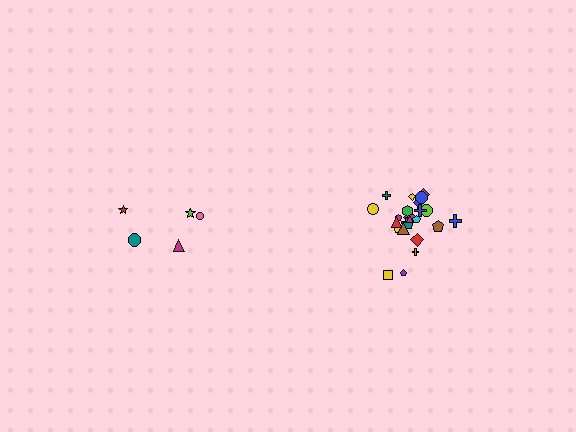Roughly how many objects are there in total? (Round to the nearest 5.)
Roughly 30 objects in total.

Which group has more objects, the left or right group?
The right group.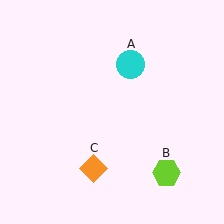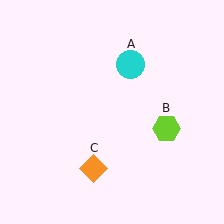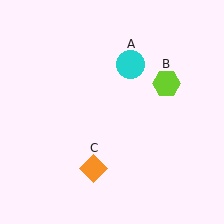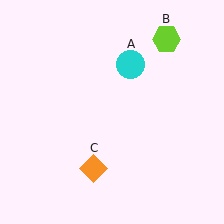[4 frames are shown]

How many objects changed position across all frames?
1 object changed position: lime hexagon (object B).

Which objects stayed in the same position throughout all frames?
Cyan circle (object A) and orange diamond (object C) remained stationary.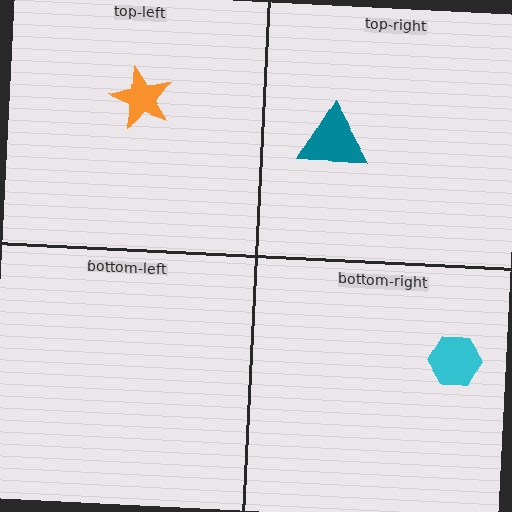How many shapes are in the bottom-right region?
1.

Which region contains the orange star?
The top-left region.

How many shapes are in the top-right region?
1.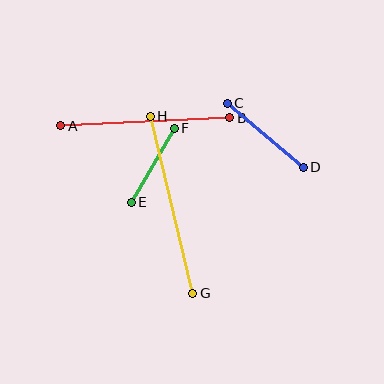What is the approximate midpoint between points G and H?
The midpoint is at approximately (171, 205) pixels.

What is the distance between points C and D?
The distance is approximately 99 pixels.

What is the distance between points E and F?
The distance is approximately 85 pixels.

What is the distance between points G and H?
The distance is approximately 182 pixels.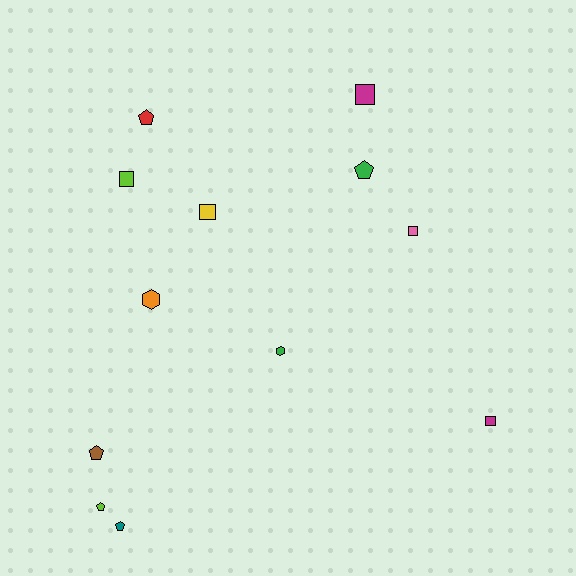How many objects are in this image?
There are 12 objects.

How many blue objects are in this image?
There are no blue objects.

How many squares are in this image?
There are 5 squares.